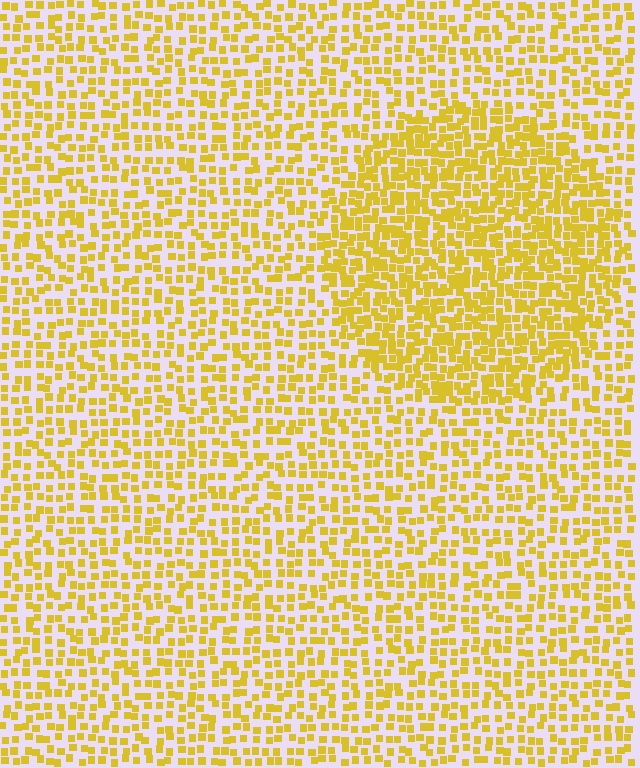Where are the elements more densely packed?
The elements are more densely packed inside the circle boundary.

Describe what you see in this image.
The image contains small yellow elements arranged at two different densities. A circle-shaped region is visible where the elements are more densely packed than the surrounding area.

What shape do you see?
I see a circle.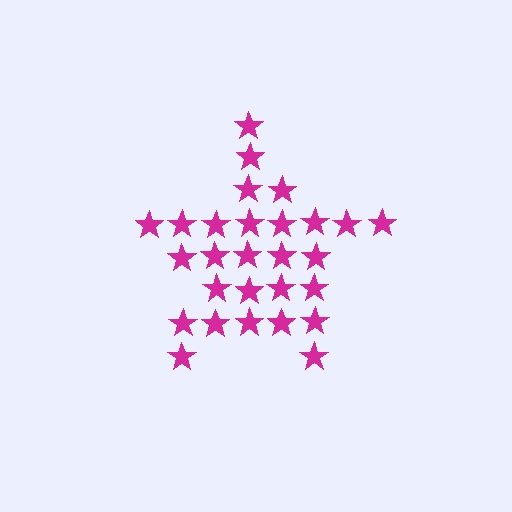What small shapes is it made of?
It is made of small stars.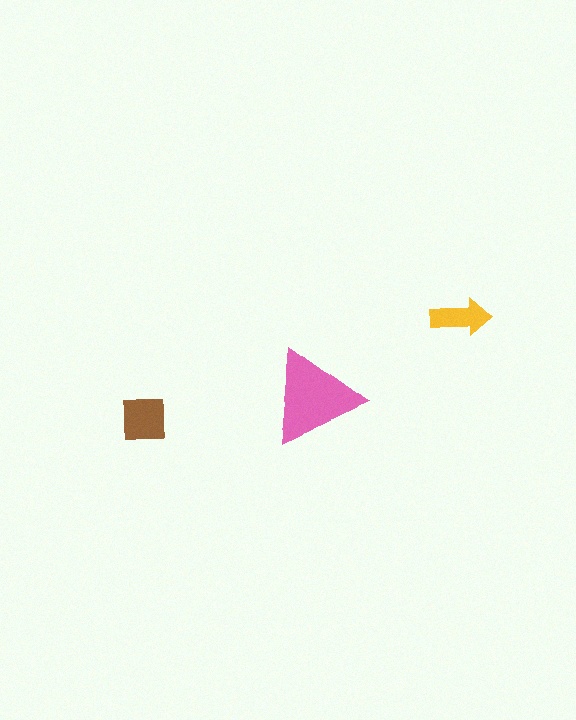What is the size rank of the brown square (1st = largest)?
2nd.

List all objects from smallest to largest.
The yellow arrow, the brown square, the pink triangle.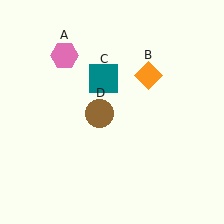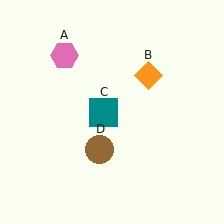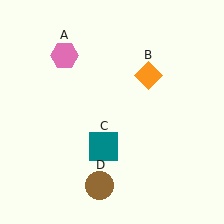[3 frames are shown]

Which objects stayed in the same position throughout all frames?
Pink hexagon (object A) and orange diamond (object B) remained stationary.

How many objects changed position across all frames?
2 objects changed position: teal square (object C), brown circle (object D).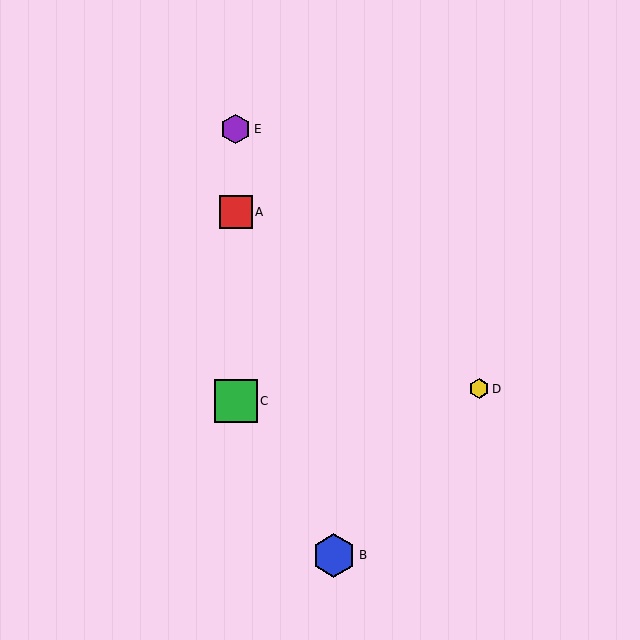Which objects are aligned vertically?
Objects A, C, E are aligned vertically.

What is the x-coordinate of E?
Object E is at x≈236.